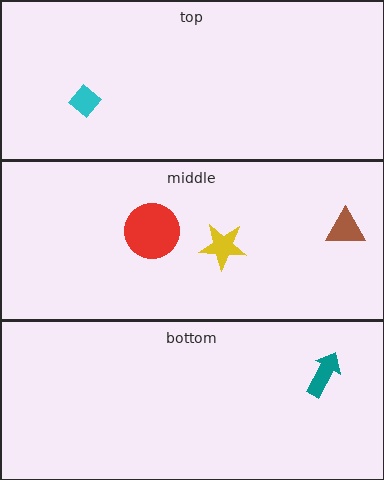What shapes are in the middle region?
The yellow star, the brown triangle, the red circle.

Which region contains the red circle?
The middle region.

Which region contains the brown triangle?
The middle region.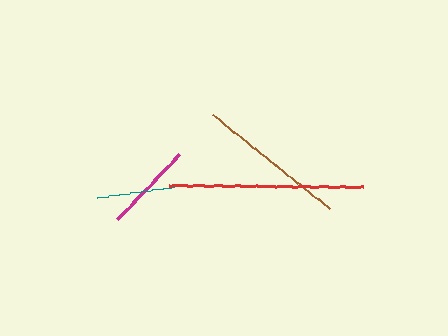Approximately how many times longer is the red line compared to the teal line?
The red line is approximately 2.5 times the length of the teal line.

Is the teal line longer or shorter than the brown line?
The brown line is longer than the teal line.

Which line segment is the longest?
The red line is the longest at approximately 194 pixels.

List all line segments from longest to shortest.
From longest to shortest: red, brown, magenta, teal.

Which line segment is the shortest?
The teal line is the shortest at approximately 77 pixels.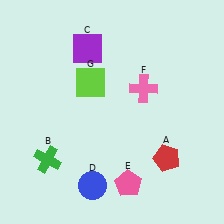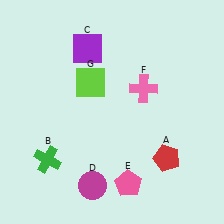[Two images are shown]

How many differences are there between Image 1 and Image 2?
There is 1 difference between the two images.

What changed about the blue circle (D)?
In Image 1, D is blue. In Image 2, it changed to magenta.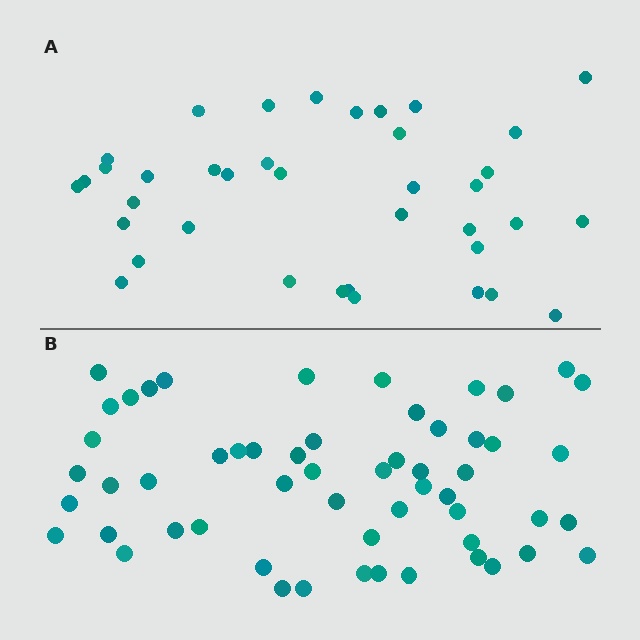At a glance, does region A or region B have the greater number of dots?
Region B (the bottom region) has more dots.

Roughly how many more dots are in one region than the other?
Region B has approximately 20 more dots than region A.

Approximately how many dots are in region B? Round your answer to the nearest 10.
About 60 dots. (The exact count is 56, which rounds to 60.)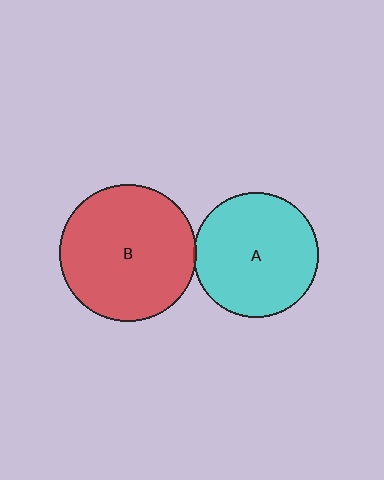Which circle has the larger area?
Circle B (red).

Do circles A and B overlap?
Yes.